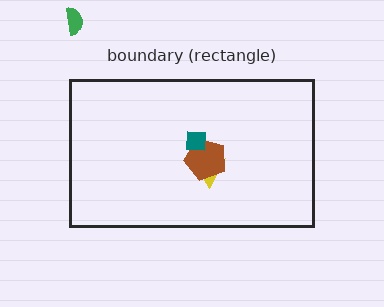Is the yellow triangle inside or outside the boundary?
Inside.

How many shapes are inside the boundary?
3 inside, 1 outside.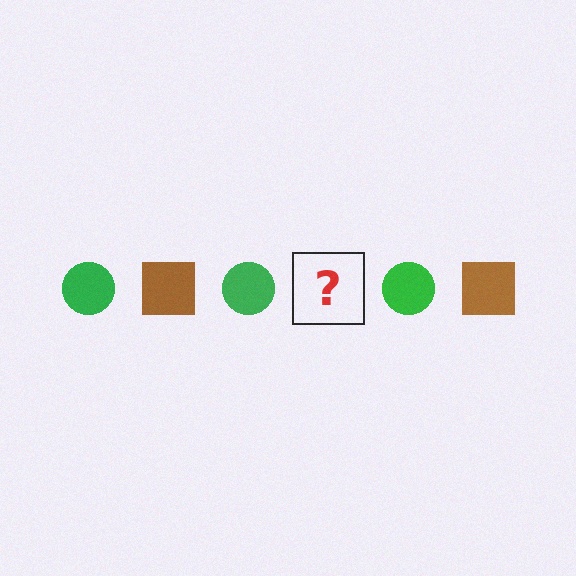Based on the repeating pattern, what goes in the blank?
The blank should be a brown square.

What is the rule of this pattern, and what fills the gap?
The rule is that the pattern alternates between green circle and brown square. The gap should be filled with a brown square.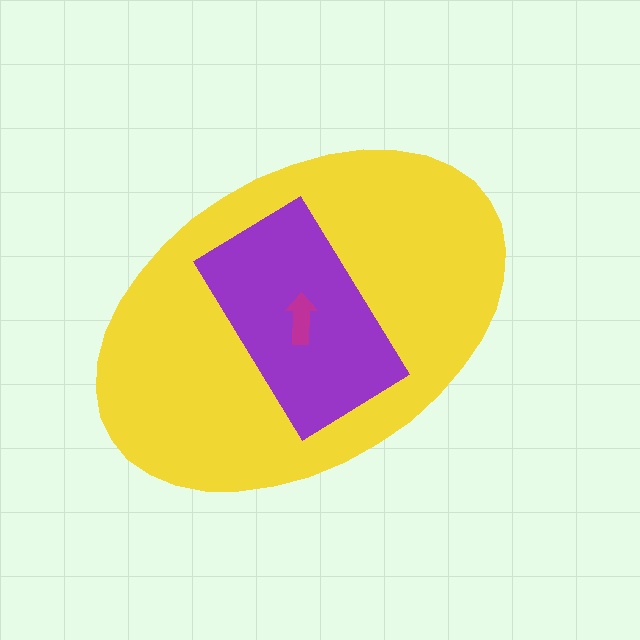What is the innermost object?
The magenta arrow.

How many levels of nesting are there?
3.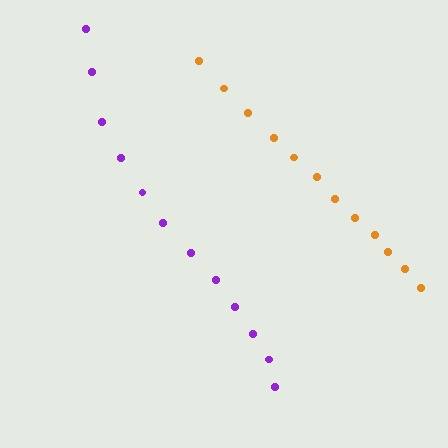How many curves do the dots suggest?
There are 2 distinct paths.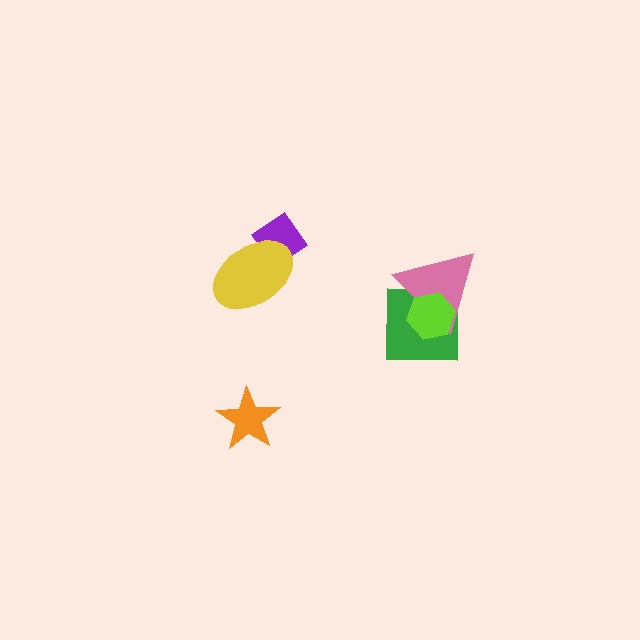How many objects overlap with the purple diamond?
1 object overlaps with the purple diamond.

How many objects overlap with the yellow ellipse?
1 object overlaps with the yellow ellipse.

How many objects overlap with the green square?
2 objects overlap with the green square.